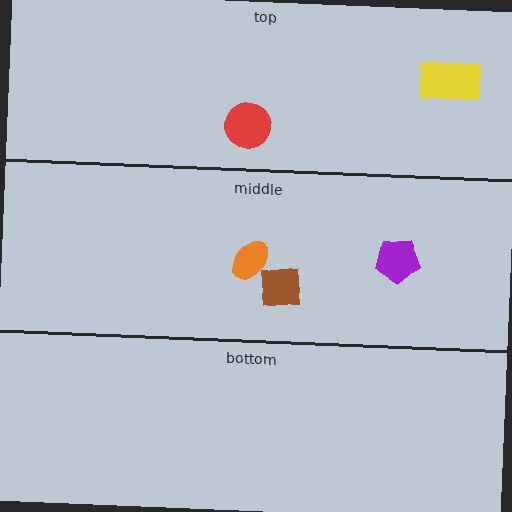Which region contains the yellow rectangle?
The top region.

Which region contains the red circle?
The top region.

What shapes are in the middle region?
The orange ellipse, the brown square, the purple pentagon.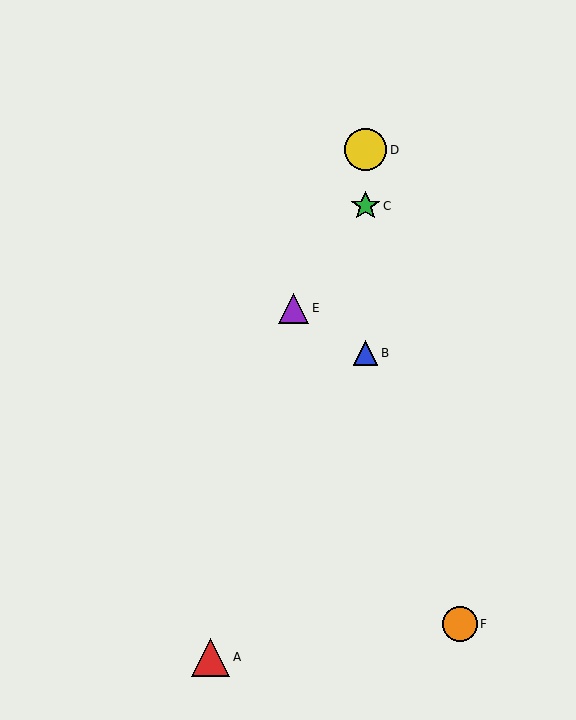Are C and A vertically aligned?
No, C is at x≈365 and A is at x≈211.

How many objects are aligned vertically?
3 objects (B, C, D) are aligned vertically.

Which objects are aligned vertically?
Objects B, C, D are aligned vertically.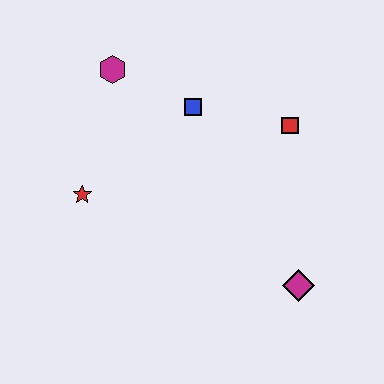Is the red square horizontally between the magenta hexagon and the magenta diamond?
Yes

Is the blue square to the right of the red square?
No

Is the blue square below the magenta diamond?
No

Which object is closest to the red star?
The magenta hexagon is closest to the red star.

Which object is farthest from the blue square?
The magenta diamond is farthest from the blue square.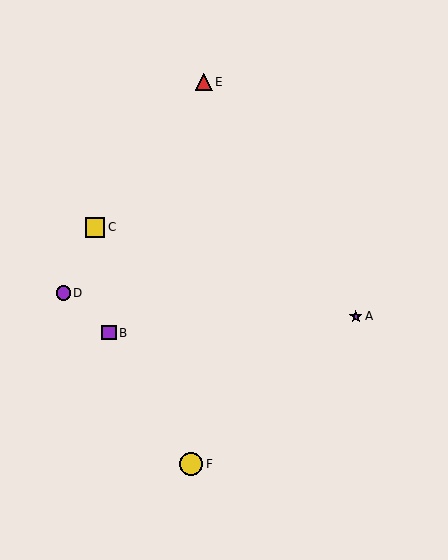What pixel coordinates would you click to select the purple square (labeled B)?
Click at (109, 333) to select the purple square B.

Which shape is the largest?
The yellow circle (labeled F) is the largest.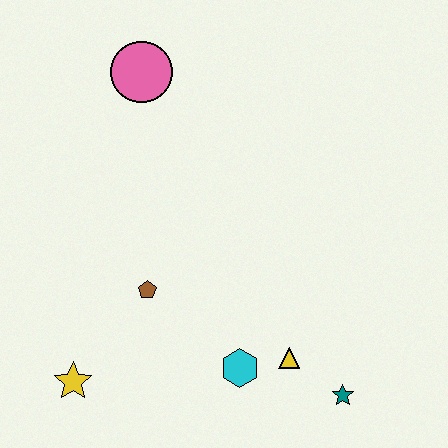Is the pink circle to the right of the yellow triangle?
No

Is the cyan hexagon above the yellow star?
Yes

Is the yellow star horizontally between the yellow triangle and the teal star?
No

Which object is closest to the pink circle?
The brown pentagon is closest to the pink circle.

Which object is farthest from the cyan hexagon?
The pink circle is farthest from the cyan hexagon.